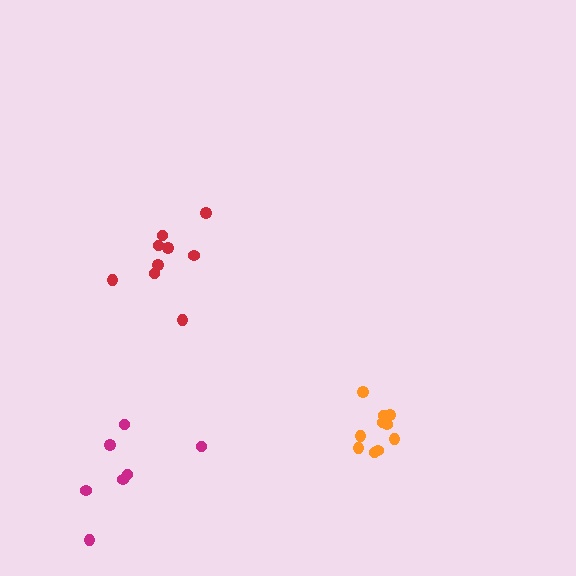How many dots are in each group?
Group 1: 10 dots, Group 2: 9 dots, Group 3: 7 dots (26 total).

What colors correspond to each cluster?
The clusters are colored: orange, red, magenta.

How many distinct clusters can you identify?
There are 3 distinct clusters.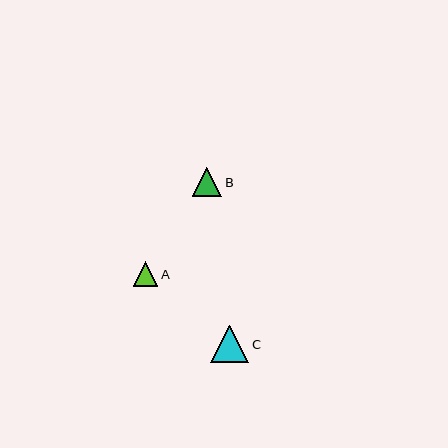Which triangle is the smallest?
Triangle A is the smallest with a size of approximately 24 pixels.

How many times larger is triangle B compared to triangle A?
Triangle B is approximately 1.2 times the size of triangle A.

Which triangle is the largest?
Triangle C is the largest with a size of approximately 38 pixels.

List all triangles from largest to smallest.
From largest to smallest: C, B, A.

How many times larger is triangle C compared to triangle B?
Triangle C is approximately 1.3 times the size of triangle B.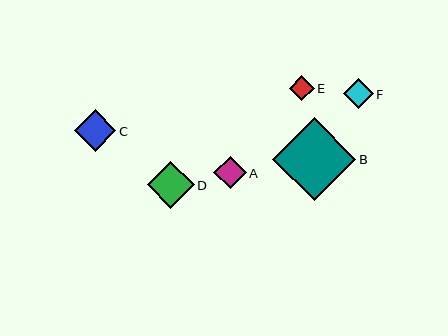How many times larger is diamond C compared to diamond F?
Diamond C is approximately 1.4 times the size of diamond F.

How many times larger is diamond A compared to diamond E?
Diamond A is approximately 1.3 times the size of diamond E.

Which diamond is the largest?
Diamond B is the largest with a size of approximately 83 pixels.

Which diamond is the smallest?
Diamond E is the smallest with a size of approximately 25 pixels.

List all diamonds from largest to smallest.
From largest to smallest: B, D, C, A, F, E.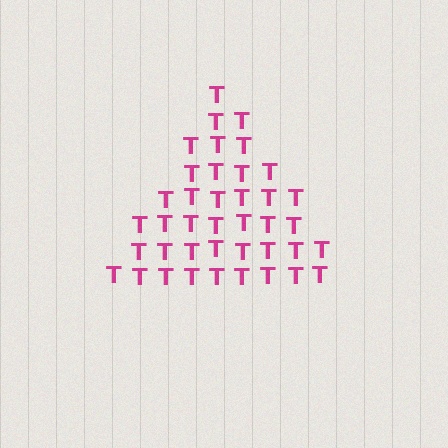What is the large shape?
The large shape is a triangle.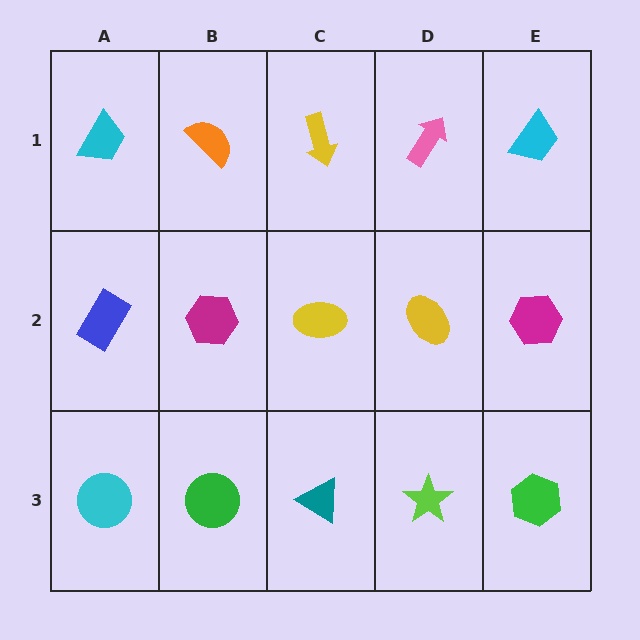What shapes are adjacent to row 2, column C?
A yellow arrow (row 1, column C), a teal triangle (row 3, column C), a magenta hexagon (row 2, column B), a yellow ellipse (row 2, column D).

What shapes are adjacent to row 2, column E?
A cyan trapezoid (row 1, column E), a green hexagon (row 3, column E), a yellow ellipse (row 2, column D).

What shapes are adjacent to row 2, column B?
An orange semicircle (row 1, column B), a green circle (row 3, column B), a blue rectangle (row 2, column A), a yellow ellipse (row 2, column C).